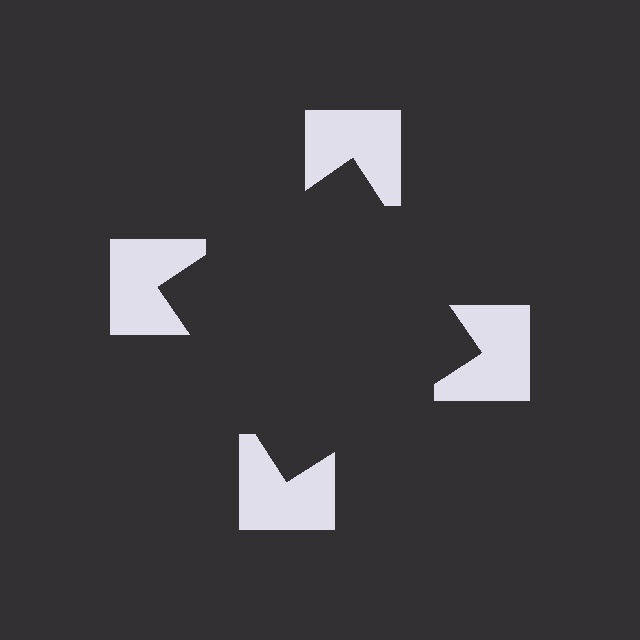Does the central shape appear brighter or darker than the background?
It typically appears slightly darker than the background, even though no actual brightness change is drawn.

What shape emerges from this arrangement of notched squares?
An illusory square — its edges are inferred from the aligned wedge cuts in the notched squares, not physically drawn.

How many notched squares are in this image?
There are 4 — one at each vertex of the illusory square.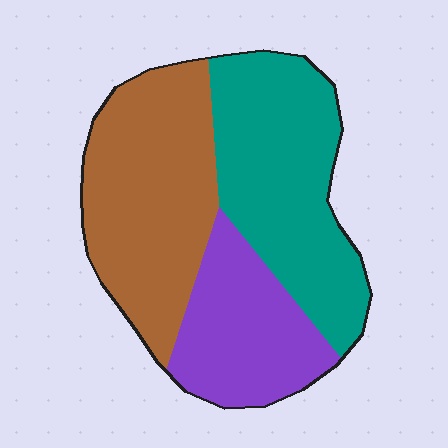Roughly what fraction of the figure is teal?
Teal covers 38% of the figure.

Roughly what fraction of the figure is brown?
Brown takes up about three eighths (3/8) of the figure.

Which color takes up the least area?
Purple, at roughly 25%.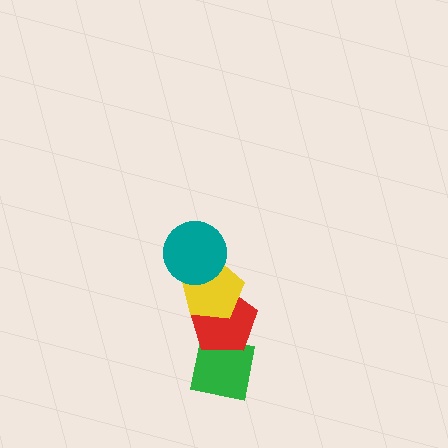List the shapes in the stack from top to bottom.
From top to bottom: the teal circle, the yellow pentagon, the red pentagon, the green square.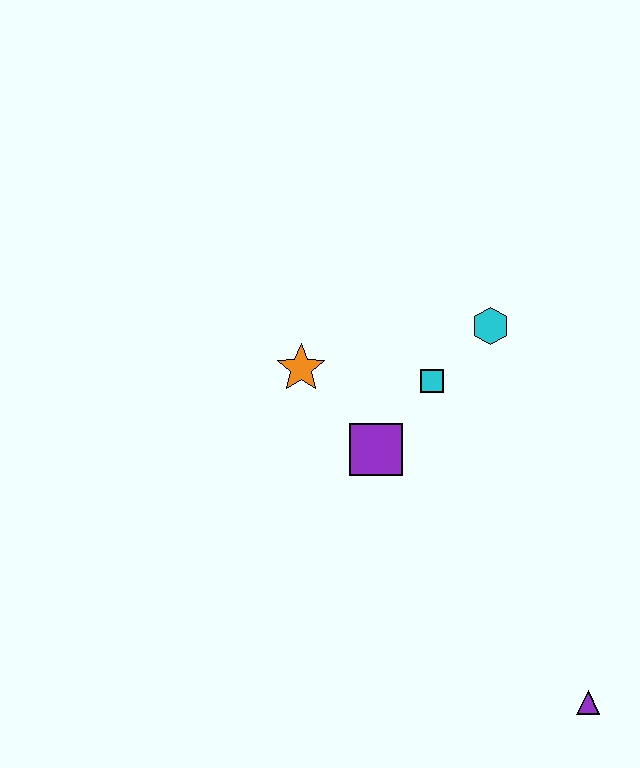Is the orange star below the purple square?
No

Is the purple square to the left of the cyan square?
Yes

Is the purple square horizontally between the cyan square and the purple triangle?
No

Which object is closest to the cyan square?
The cyan hexagon is closest to the cyan square.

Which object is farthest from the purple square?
The purple triangle is farthest from the purple square.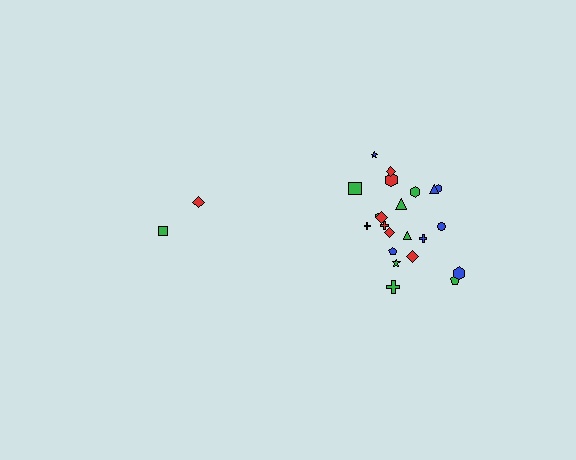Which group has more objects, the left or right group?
The right group.